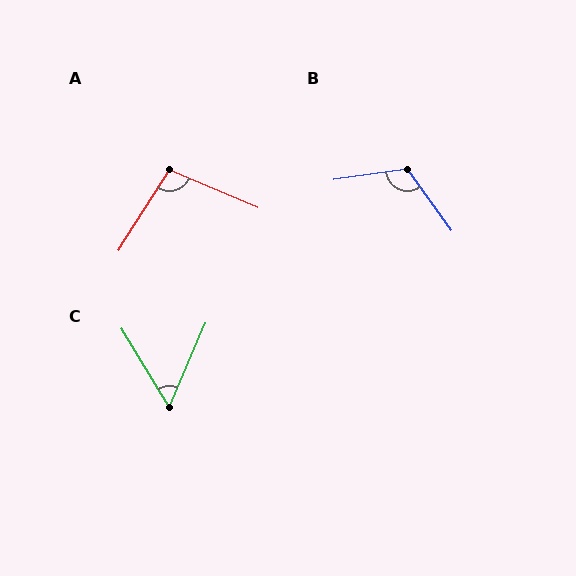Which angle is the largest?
B, at approximately 118 degrees.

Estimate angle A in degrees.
Approximately 99 degrees.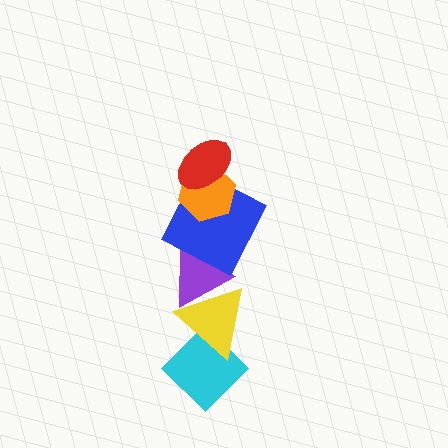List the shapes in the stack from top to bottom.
From top to bottom: the red ellipse, the orange hexagon, the blue square, the purple triangle, the yellow triangle, the cyan diamond.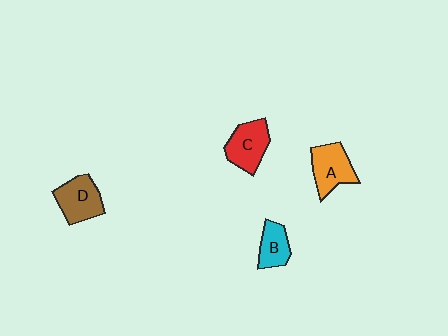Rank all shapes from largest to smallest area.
From largest to smallest: C (red), A (orange), D (brown), B (cyan).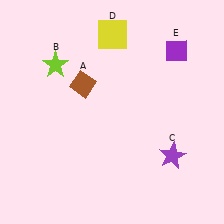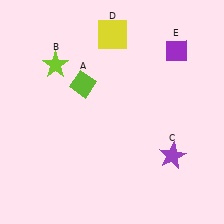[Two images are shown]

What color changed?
The diamond (A) changed from brown in Image 1 to lime in Image 2.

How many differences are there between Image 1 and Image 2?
There is 1 difference between the two images.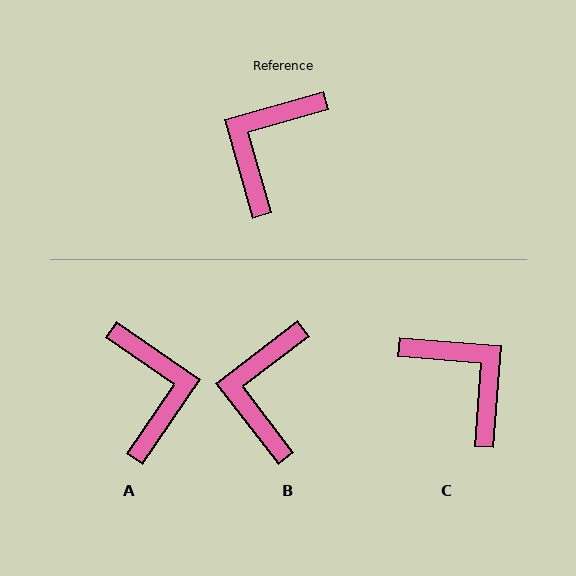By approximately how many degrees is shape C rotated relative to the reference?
Approximately 110 degrees clockwise.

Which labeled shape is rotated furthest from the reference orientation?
A, about 141 degrees away.